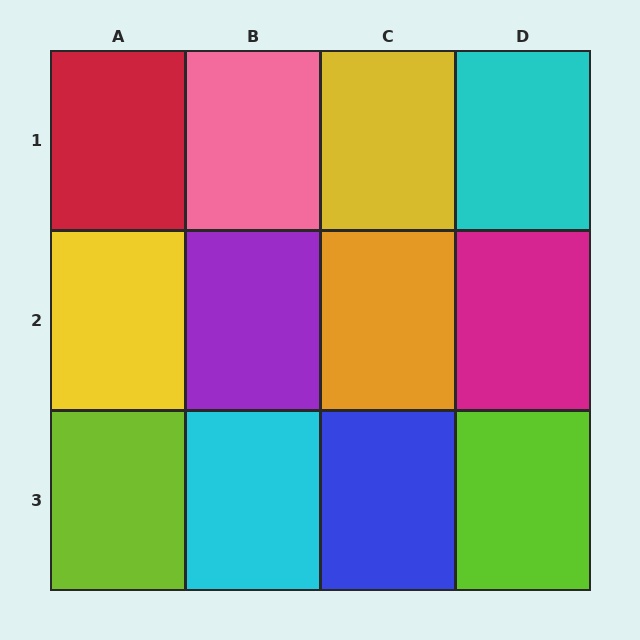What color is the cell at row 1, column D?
Cyan.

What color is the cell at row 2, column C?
Orange.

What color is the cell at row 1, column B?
Pink.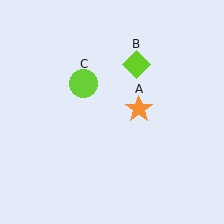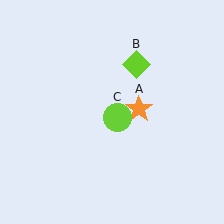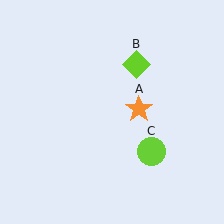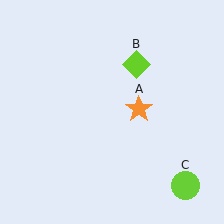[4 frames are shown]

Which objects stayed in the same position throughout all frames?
Orange star (object A) and lime diamond (object B) remained stationary.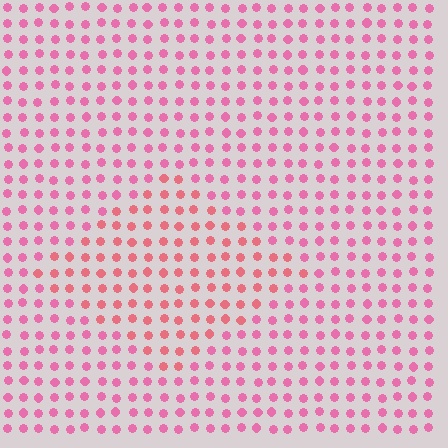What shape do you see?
I see a diamond.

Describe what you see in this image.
The image is filled with small pink elements in a uniform arrangement. A diamond-shaped region is visible where the elements are tinted to a slightly different hue, forming a subtle color boundary.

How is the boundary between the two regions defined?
The boundary is defined purely by a slight shift in hue (about 23 degrees). Spacing, size, and orientation are identical on both sides.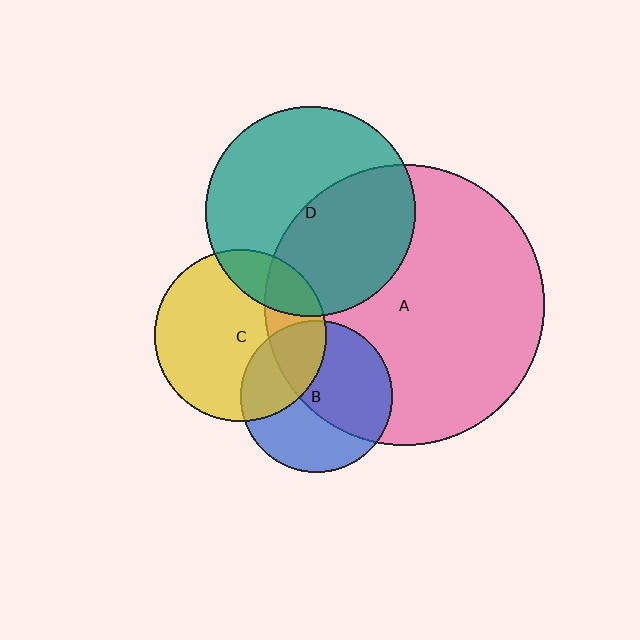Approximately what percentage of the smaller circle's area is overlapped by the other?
Approximately 25%.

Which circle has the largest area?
Circle A (pink).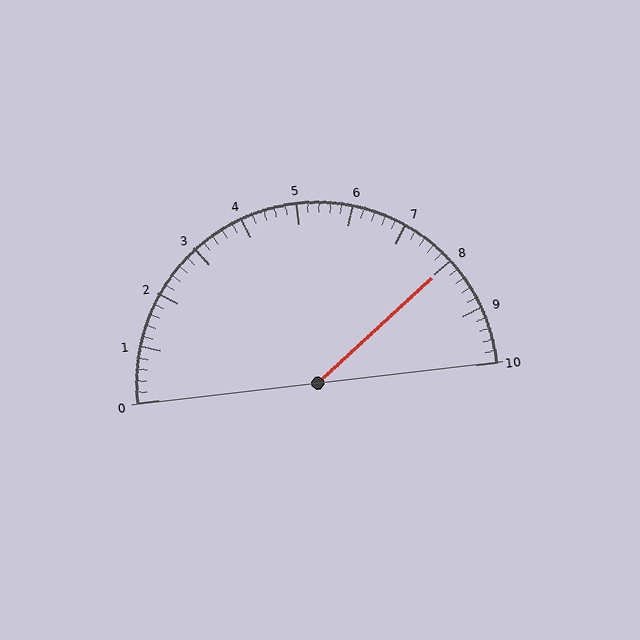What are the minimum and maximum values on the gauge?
The gauge ranges from 0 to 10.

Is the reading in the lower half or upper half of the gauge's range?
The reading is in the upper half of the range (0 to 10).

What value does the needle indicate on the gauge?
The needle indicates approximately 8.0.